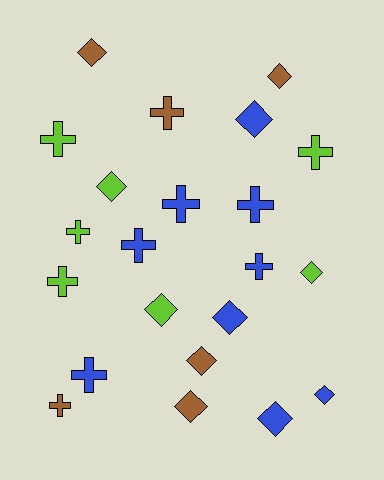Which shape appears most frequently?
Cross, with 11 objects.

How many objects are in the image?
There are 22 objects.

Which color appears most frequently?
Blue, with 9 objects.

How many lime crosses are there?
There are 4 lime crosses.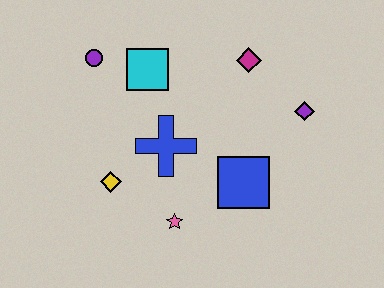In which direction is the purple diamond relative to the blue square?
The purple diamond is above the blue square.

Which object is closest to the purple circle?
The cyan square is closest to the purple circle.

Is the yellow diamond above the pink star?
Yes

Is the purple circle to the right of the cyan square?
No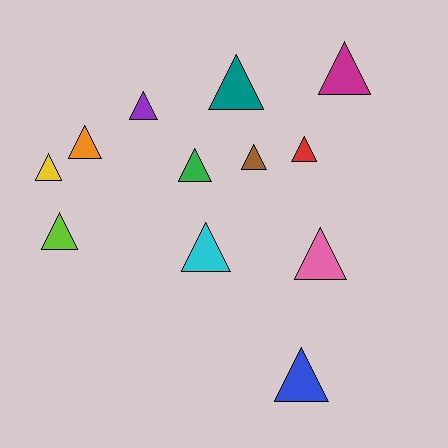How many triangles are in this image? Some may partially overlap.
There are 12 triangles.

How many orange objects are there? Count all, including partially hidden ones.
There is 1 orange object.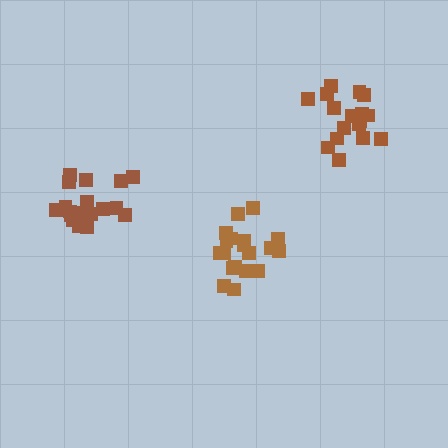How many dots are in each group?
Group 1: 19 dots, Group 2: 20 dots, Group 3: 17 dots (56 total).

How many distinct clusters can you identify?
There are 3 distinct clusters.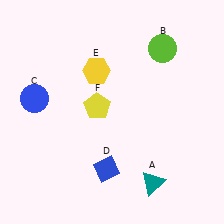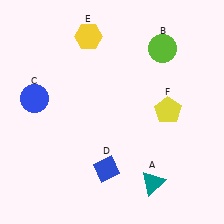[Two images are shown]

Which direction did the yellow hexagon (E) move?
The yellow hexagon (E) moved up.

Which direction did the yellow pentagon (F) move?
The yellow pentagon (F) moved right.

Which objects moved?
The objects that moved are: the yellow hexagon (E), the yellow pentagon (F).